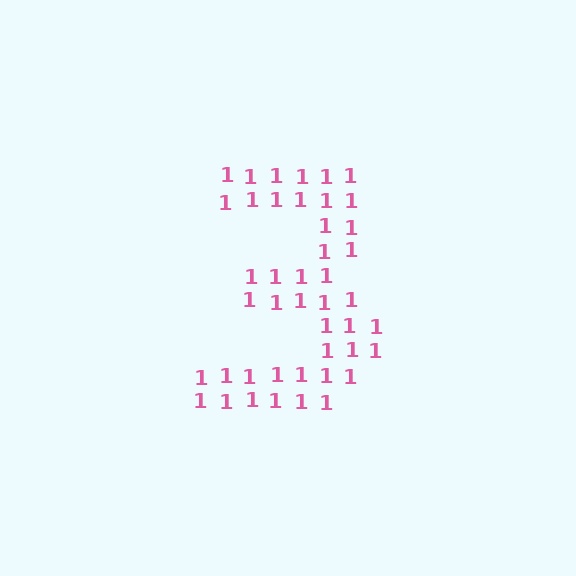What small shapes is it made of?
It is made of small digit 1's.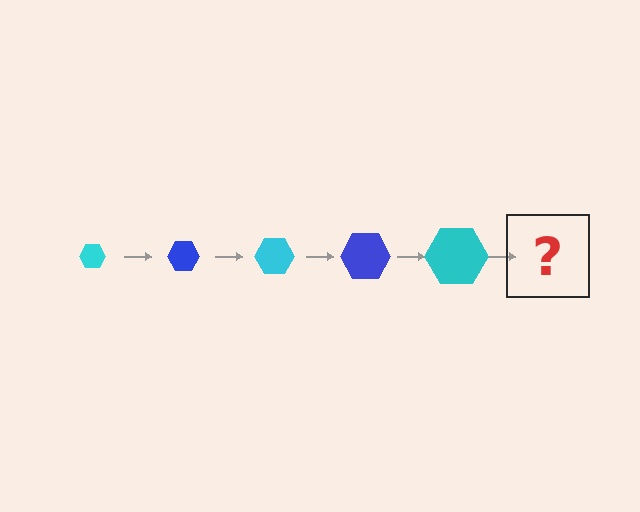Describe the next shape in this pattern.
It should be a blue hexagon, larger than the previous one.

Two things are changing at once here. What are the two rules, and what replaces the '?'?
The two rules are that the hexagon grows larger each step and the color cycles through cyan and blue. The '?' should be a blue hexagon, larger than the previous one.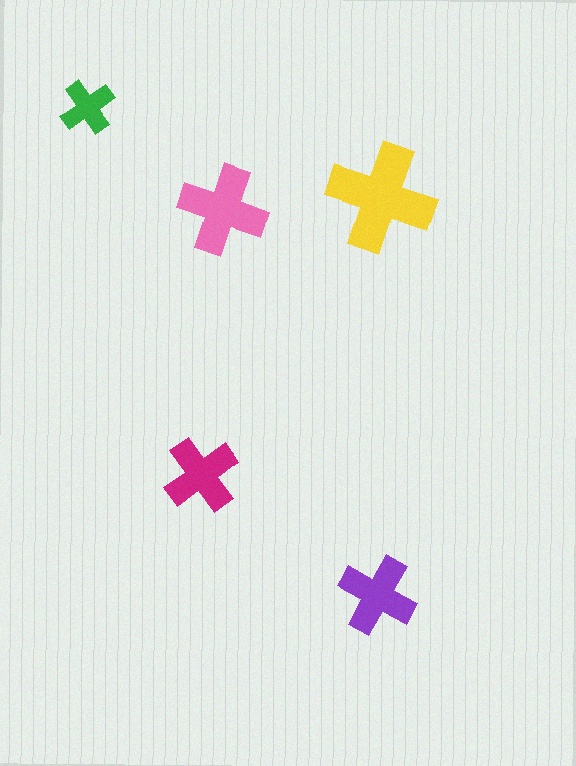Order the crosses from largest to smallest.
the yellow one, the pink one, the purple one, the magenta one, the green one.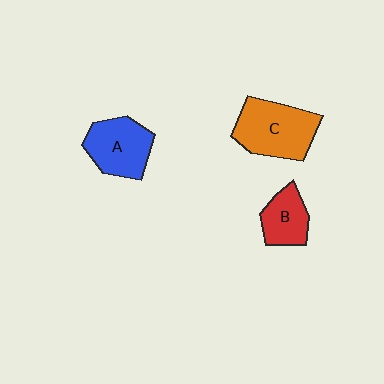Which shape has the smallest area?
Shape B (red).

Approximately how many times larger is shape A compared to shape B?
Approximately 1.4 times.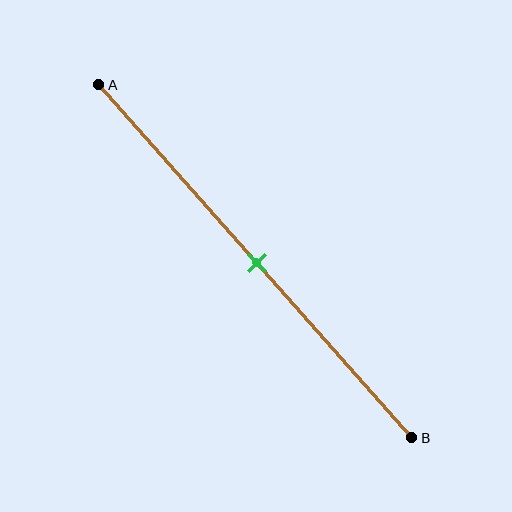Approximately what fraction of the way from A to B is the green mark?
The green mark is approximately 50% of the way from A to B.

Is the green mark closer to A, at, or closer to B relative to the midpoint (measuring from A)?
The green mark is approximately at the midpoint of segment AB.